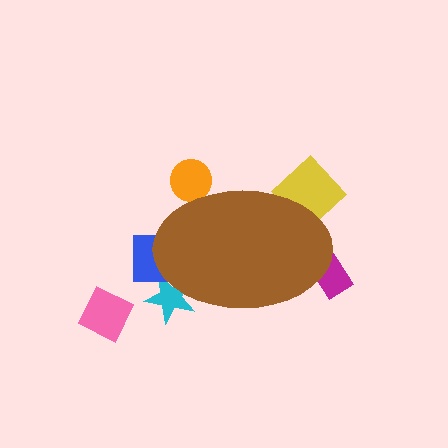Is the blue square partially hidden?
Yes, the blue square is partially hidden behind the brown ellipse.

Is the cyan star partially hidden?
Yes, the cyan star is partially hidden behind the brown ellipse.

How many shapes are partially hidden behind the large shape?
5 shapes are partially hidden.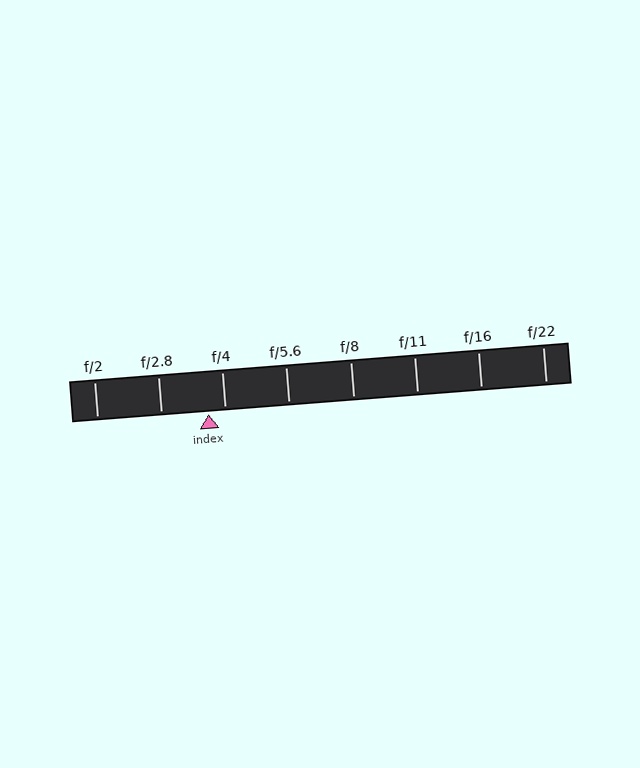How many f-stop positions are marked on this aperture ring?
There are 8 f-stop positions marked.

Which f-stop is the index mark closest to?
The index mark is closest to f/4.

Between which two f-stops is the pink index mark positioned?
The index mark is between f/2.8 and f/4.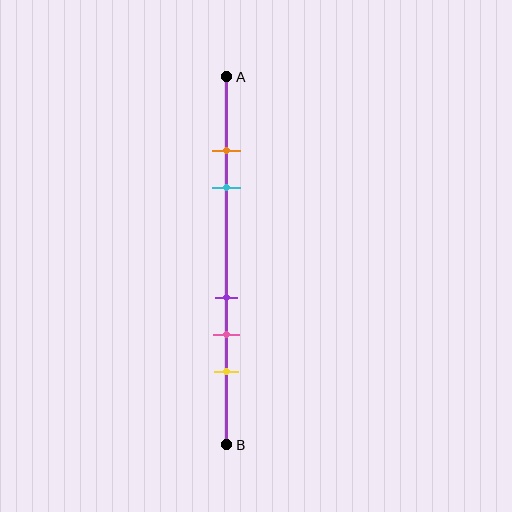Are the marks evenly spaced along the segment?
No, the marks are not evenly spaced.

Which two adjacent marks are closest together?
The orange and cyan marks are the closest adjacent pair.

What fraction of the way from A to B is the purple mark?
The purple mark is approximately 60% (0.6) of the way from A to B.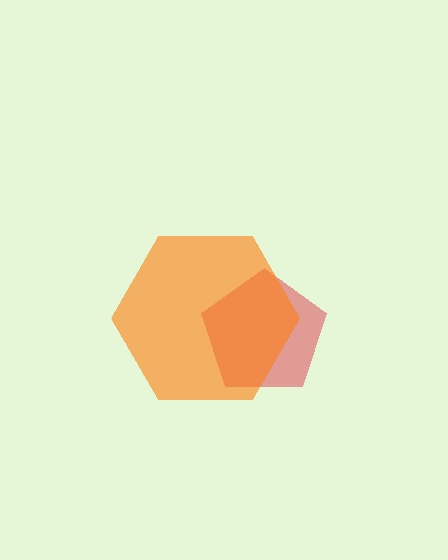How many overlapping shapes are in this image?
There are 2 overlapping shapes in the image.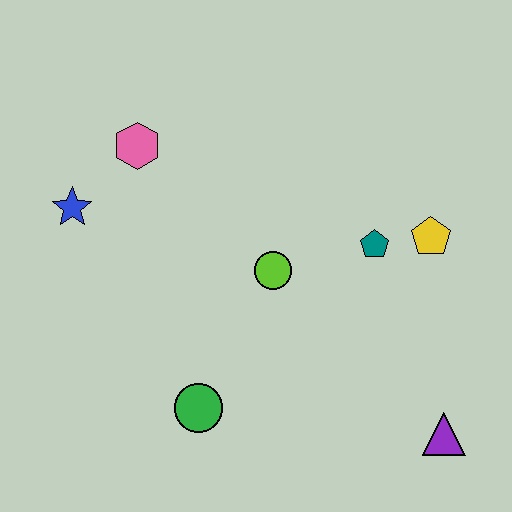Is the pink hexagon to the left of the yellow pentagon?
Yes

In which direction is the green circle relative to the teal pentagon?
The green circle is to the left of the teal pentagon.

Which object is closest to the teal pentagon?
The yellow pentagon is closest to the teal pentagon.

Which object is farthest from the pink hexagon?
The purple triangle is farthest from the pink hexagon.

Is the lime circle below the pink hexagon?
Yes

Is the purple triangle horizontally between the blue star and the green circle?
No